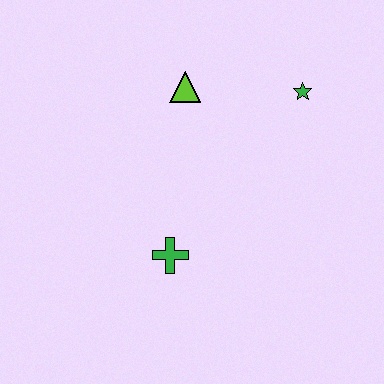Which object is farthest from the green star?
The green cross is farthest from the green star.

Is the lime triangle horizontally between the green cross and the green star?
Yes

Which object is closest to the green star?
The lime triangle is closest to the green star.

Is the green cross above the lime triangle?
No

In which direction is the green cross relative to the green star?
The green cross is below the green star.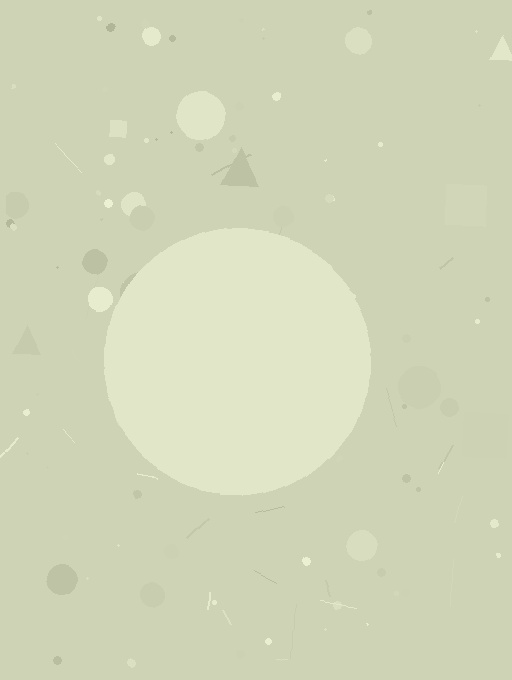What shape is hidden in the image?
A circle is hidden in the image.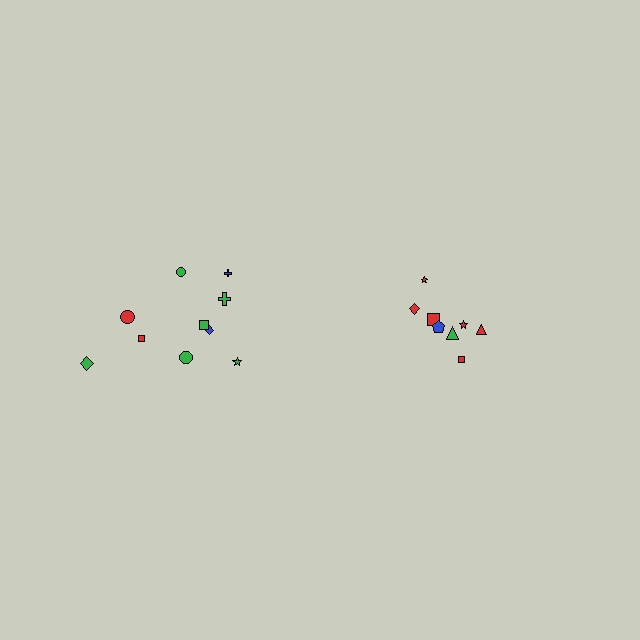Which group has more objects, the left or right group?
The left group.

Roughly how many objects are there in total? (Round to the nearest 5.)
Roughly 20 objects in total.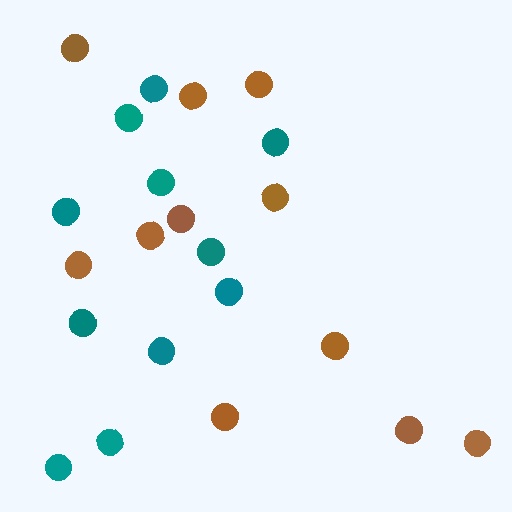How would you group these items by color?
There are 2 groups: one group of teal circles (11) and one group of brown circles (11).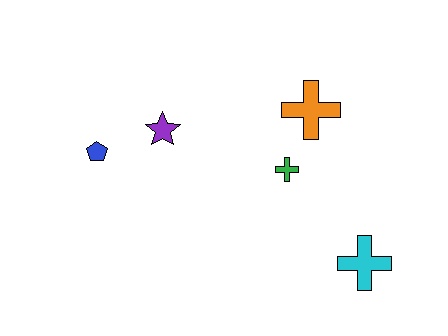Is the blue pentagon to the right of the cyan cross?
No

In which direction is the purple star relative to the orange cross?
The purple star is to the left of the orange cross.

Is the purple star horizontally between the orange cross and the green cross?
No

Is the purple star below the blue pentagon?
No